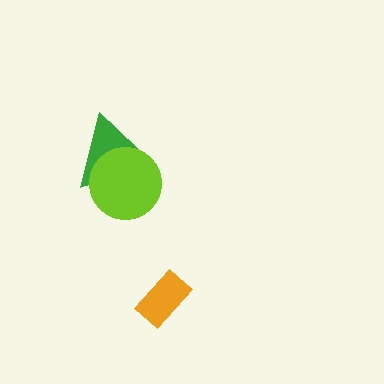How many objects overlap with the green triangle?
1 object overlaps with the green triangle.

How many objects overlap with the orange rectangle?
0 objects overlap with the orange rectangle.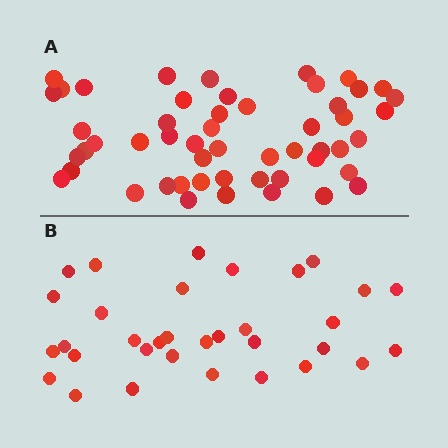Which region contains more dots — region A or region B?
Region A (the top region) has more dots.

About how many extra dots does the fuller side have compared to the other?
Region A has approximately 20 more dots than region B.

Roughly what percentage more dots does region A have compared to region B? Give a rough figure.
About 60% more.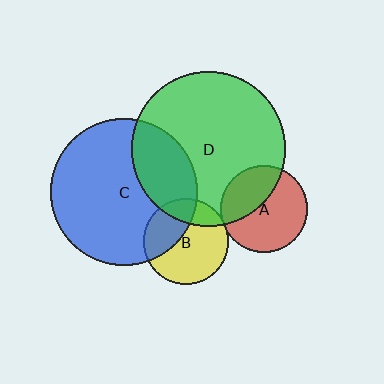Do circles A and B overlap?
Yes.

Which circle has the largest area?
Circle D (green).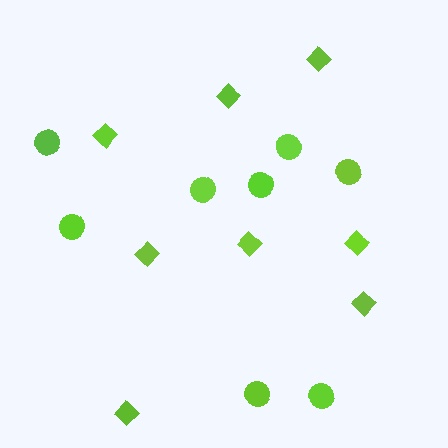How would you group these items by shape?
There are 2 groups: one group of circles (8) and one group of diamonds (8).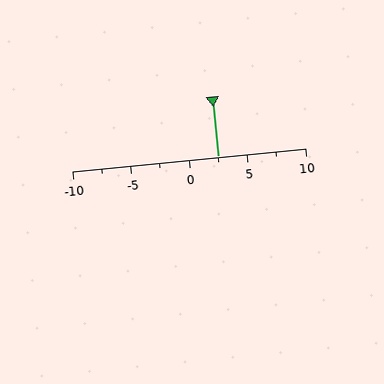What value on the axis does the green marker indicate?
The marker indicates approximately 2.5.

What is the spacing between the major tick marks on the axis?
The major ticks are spaced 5 apart.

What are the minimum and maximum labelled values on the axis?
The axis runs from -10 to 10.